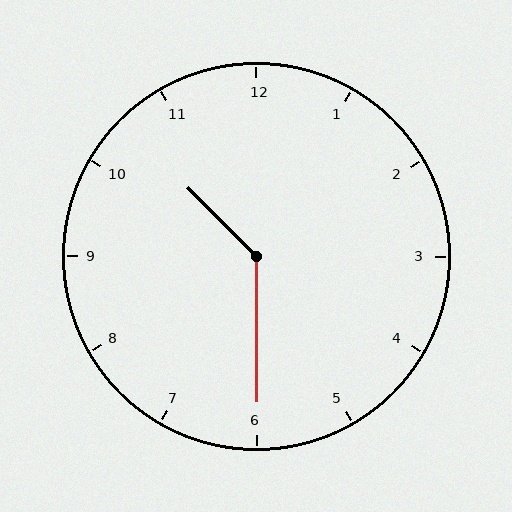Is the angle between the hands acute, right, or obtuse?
It is obtuse.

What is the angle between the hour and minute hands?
Approximately 135 degrees.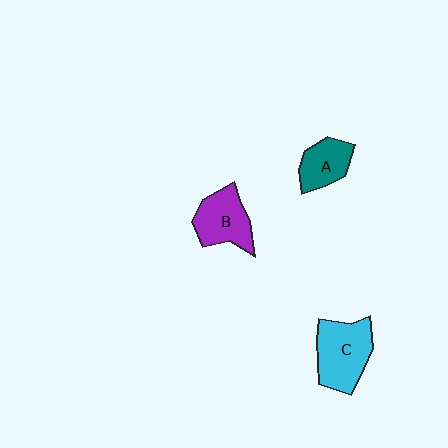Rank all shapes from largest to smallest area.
From largest to smallest: C (cyan), B (purple), A (teal).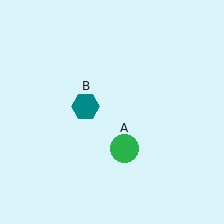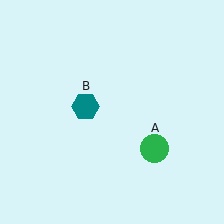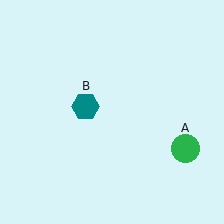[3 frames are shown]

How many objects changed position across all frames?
1 object changed position: green circle (object A).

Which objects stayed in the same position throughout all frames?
Teal hexagon (object B) remained stationary.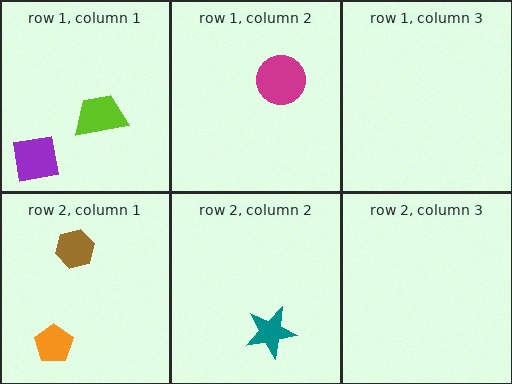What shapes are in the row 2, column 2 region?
The teal star.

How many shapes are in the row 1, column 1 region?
2.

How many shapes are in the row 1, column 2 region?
1.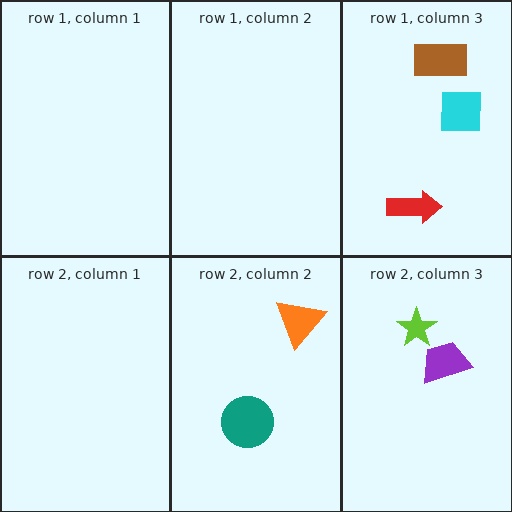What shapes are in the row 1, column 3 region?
The red arrow, the cyan square, the brown rectangle.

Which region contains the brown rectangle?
The row 1, column 3 region.